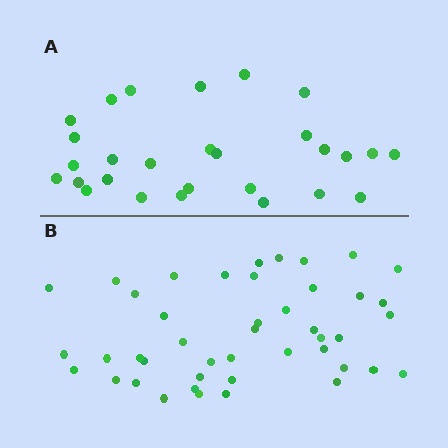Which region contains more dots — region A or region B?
Region B (the bottom region) has more dots.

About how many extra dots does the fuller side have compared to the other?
Region B has approximately 15 more dots than region A.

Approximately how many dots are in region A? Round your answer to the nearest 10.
About 30 dots. (The exact count is 28, which rounds to 30.)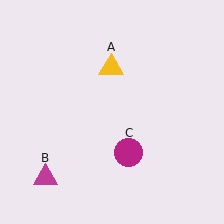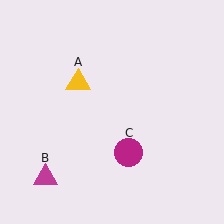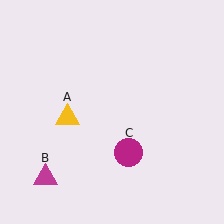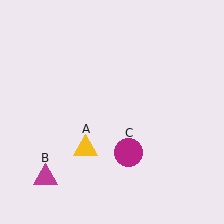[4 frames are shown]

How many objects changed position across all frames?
1 object changed position: yellow triangle (object A).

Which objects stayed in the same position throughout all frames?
Magenta triangle (object B) and magenta circle (object C) remained stationary.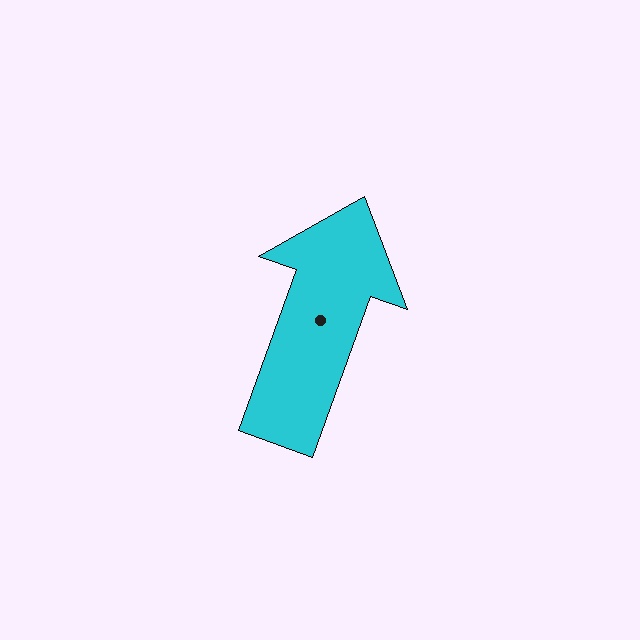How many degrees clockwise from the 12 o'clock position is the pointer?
Approximately 20 degrees.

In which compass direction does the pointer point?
North.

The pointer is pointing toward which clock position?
Roughly 1 o'clock.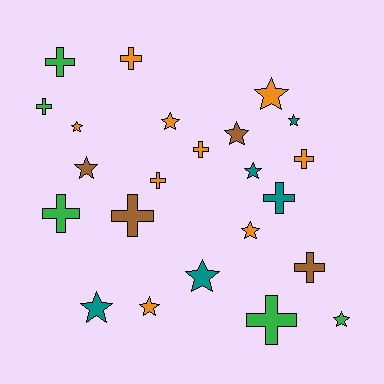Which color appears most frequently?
Orange, with 9 objects.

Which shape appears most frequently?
Star, with 12 objects.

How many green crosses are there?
There are 4 green crosses.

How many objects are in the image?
There are 23 objects.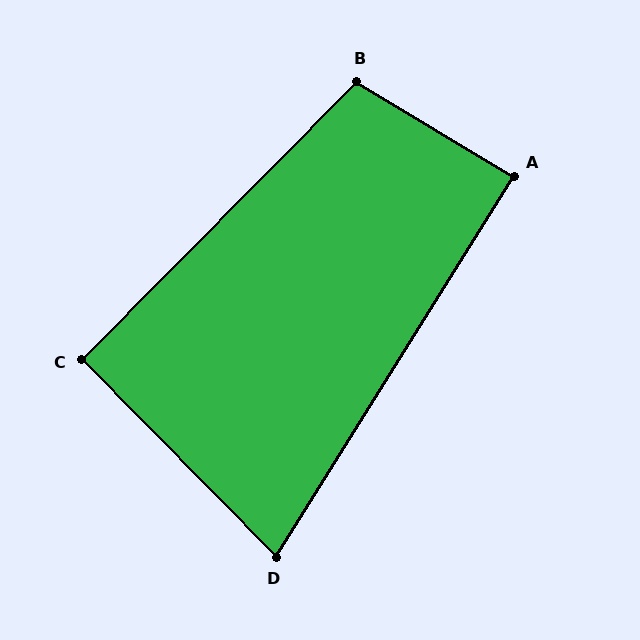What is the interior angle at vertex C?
Approximately 91 degrees (approximately right).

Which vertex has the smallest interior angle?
D, at approximately 76 degrees.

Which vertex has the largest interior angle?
B, at approximately 104 degrees.